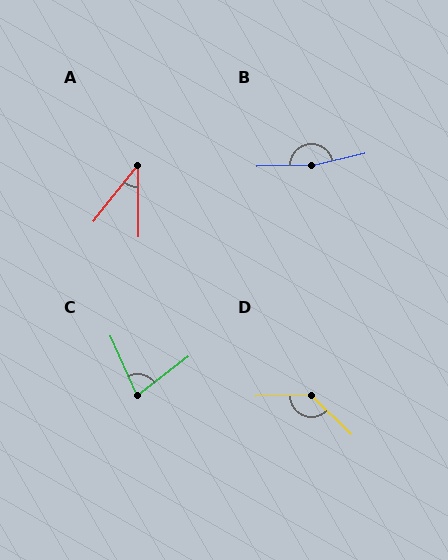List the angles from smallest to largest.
A (38°), C (76°), D (133°), B (169°).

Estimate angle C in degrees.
Approximately 76 degrees.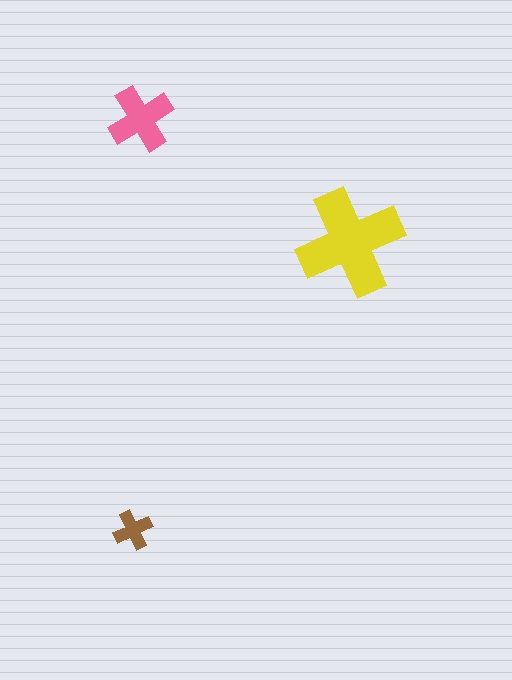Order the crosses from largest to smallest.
the yellow one, the pink one, the brown one.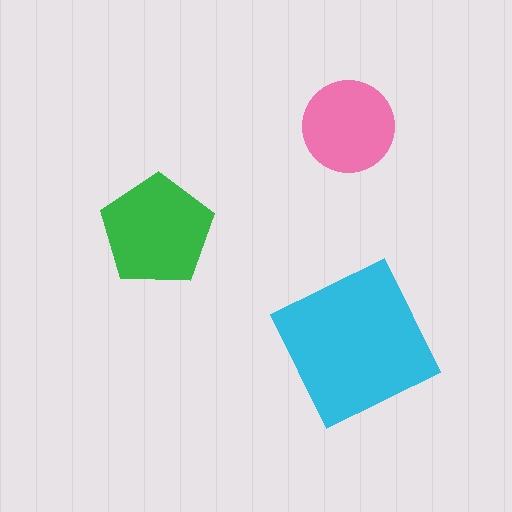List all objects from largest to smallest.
The cyan square, the green pentagon, the pink circle.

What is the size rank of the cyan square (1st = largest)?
1st.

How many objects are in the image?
There are 3 objects in the image.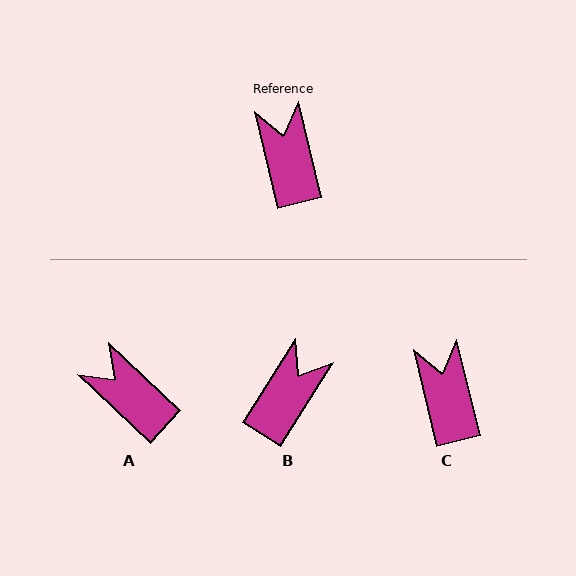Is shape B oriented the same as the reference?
No, it is off by about 46 degrees.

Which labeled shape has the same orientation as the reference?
C.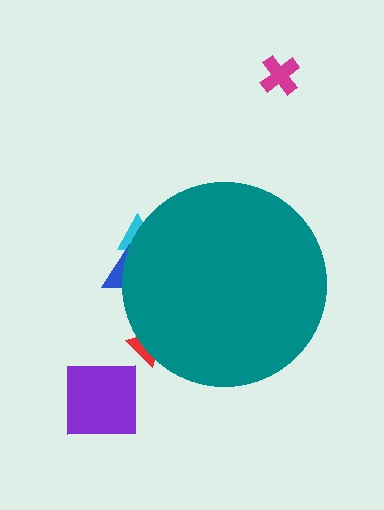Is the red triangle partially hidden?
Yes, the red triangle is partially hidden behind the teal circle.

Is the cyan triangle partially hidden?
Yes, the cyan triangle is partially hidden behind the teal circle.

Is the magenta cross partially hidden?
No, the magenta cross is fully visible.